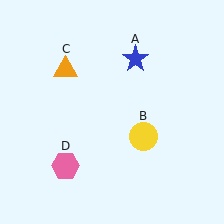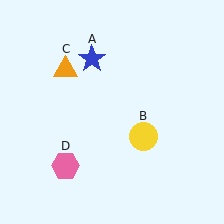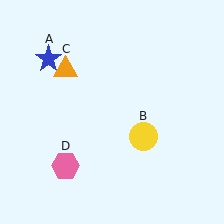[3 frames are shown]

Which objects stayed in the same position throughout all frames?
Yellow circle (object B) and orange triangle (object C) and pink hexagon (object D) remained stationary.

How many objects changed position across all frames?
1 object changed position: blue star (object A).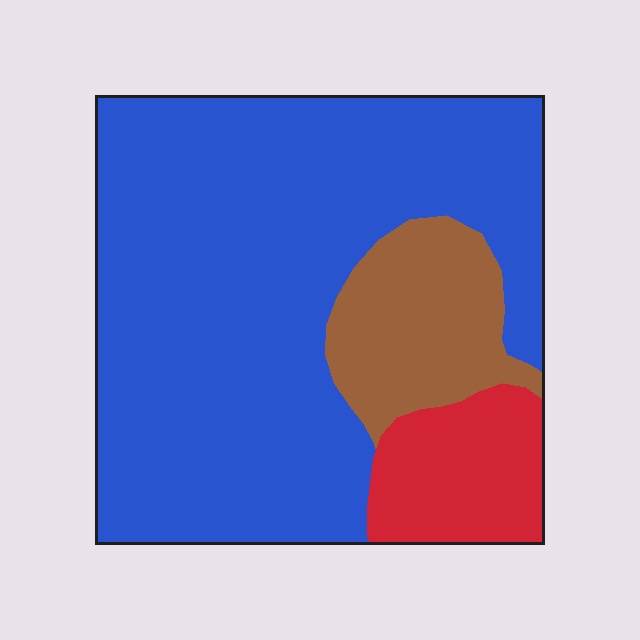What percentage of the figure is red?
Red takes up less than a sixth of the figure.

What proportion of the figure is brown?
Brown covers roughly 15% of the figure.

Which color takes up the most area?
Blue, at roughly 75%.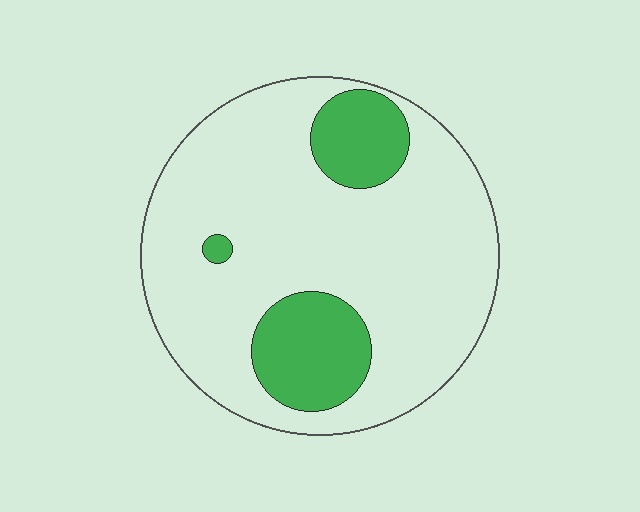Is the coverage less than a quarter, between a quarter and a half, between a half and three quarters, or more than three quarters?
Less than a quarter.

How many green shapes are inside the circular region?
3.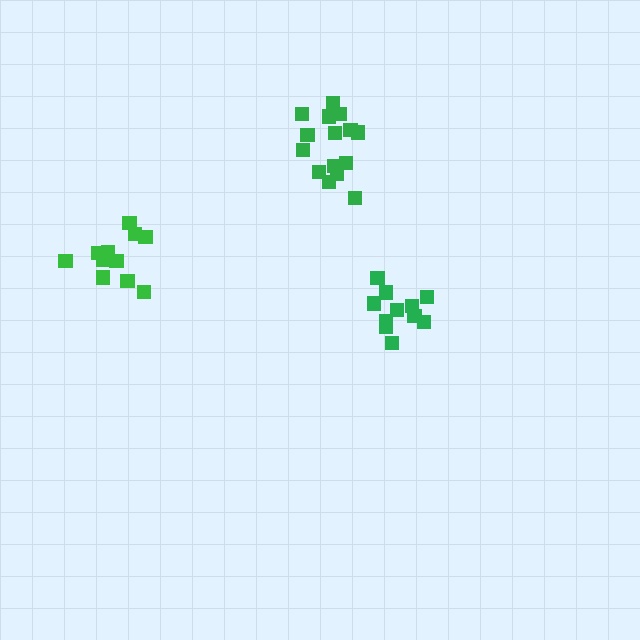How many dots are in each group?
Group 1: 11 dots, Group 2: 11 dots, Group 3: 15 dots (37 total).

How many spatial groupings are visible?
There are 3 spatial groupings.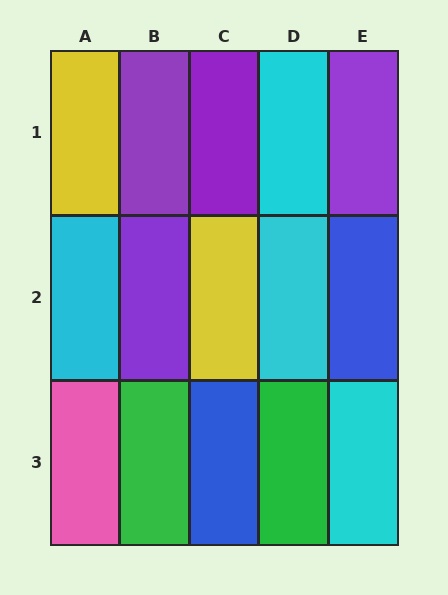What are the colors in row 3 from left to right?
Pink, green, blue, green, cyan.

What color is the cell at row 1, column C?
Purple.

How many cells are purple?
4 cells are purple.